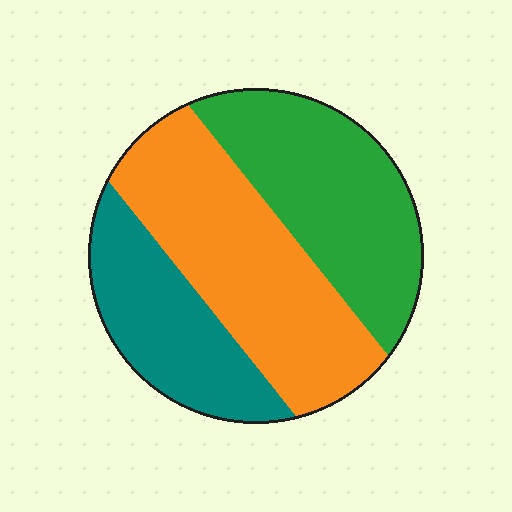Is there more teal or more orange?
Orange.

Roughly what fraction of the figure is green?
Green takes up between a third and a half of the figure.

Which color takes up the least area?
Teal, at roughly 25%.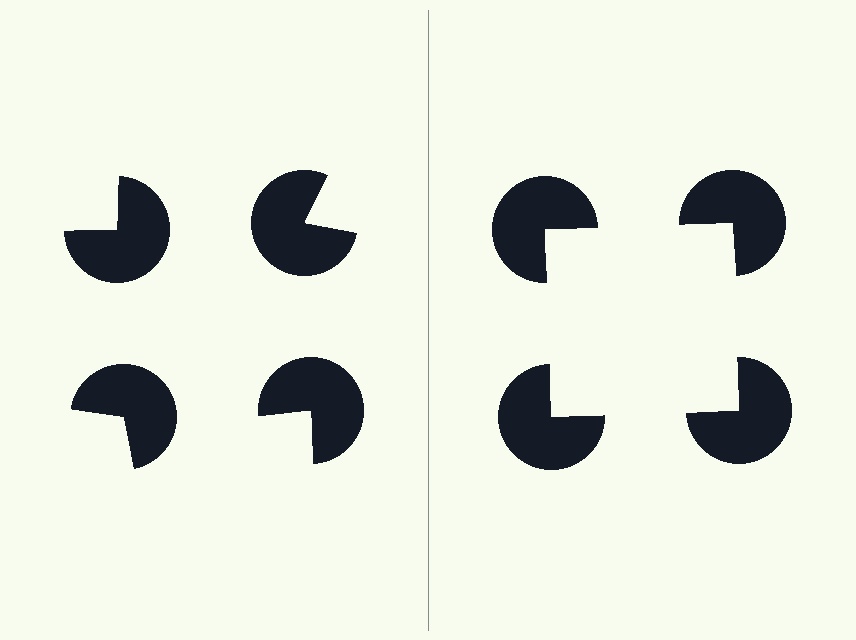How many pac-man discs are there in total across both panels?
8 — 4 on each side.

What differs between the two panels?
The pac-man discs are positioned identically on both sides; only the wedge orientations differ. On the right they align to a square; on the left they are misaligned.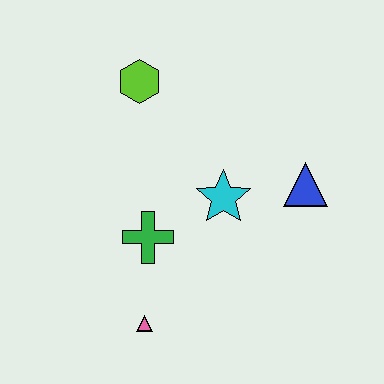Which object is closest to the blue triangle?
The cyan star is closest to the blue triangle.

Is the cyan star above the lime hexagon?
No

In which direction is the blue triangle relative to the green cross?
The blue triangle is to the right of the green cross.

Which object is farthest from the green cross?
The blue triangle is farthest from the green cross.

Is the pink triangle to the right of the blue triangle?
No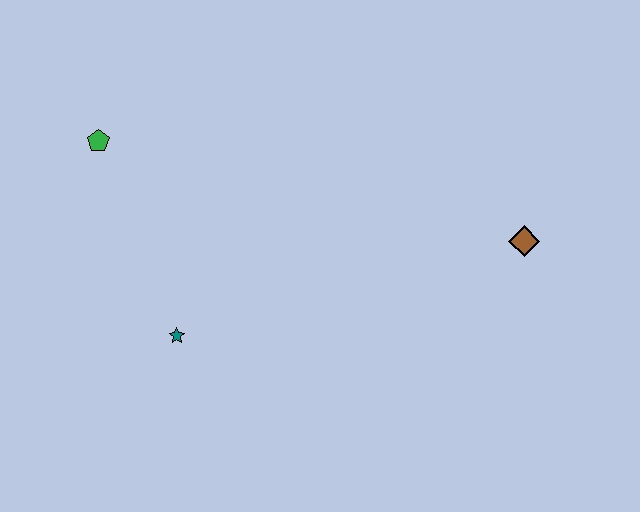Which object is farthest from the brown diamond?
The green pentagon is farthest from the brown diamond.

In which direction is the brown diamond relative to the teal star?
The brown diamond is to the right of the teal star.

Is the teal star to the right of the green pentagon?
Yes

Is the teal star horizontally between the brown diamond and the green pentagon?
Yes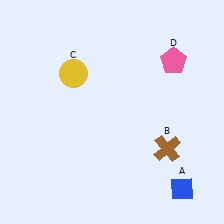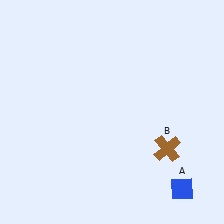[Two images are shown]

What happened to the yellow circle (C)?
The yellow circle (C) was removed in Image 2. It was in the top-left area of Image 1.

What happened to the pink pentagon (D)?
The pink pentagon (D) was removed in Image 2. It was in the top-right area of Image 1.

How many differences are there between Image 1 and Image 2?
There are 2 differences between the two images.